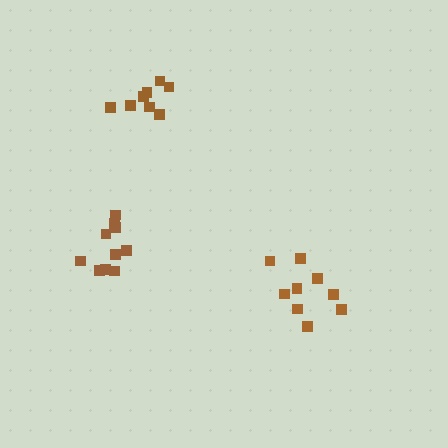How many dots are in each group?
Group 1: 8 dots, Group 2: 9 dots, Group 3: 10 dots (27 total).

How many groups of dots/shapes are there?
There are 3 groups.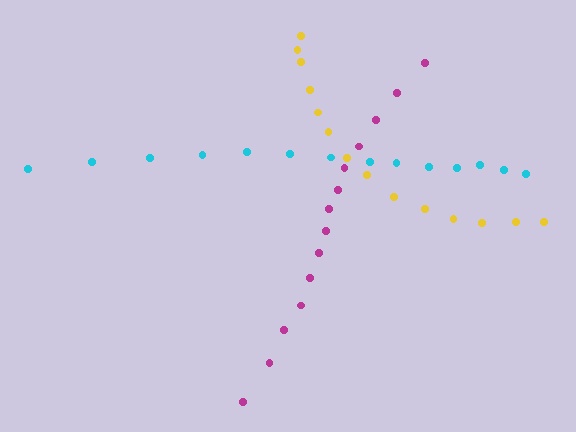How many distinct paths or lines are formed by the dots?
There are 3 distinct paths.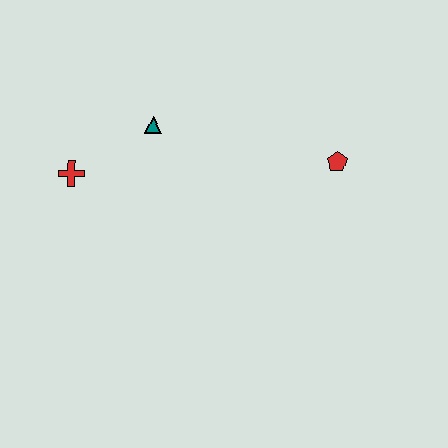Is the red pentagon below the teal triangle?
Yes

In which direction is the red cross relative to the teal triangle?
The red cross is to the left of the teal triangle.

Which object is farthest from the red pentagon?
The red cross is farthest from the red pentagon.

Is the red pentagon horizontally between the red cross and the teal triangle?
No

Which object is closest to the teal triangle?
The red cross is closest to the teal triangle.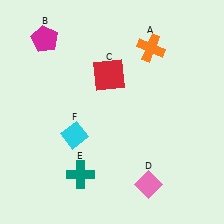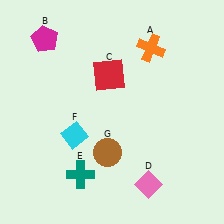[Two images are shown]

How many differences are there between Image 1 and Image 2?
There is 1 difference between the two images.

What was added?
A brown circle (G) was added in Image 2.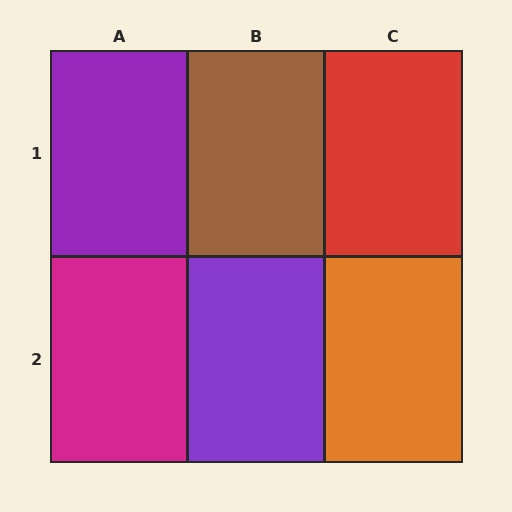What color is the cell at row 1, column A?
Purple.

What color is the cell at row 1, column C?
Red.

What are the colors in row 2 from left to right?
Magenta, purple, orange.